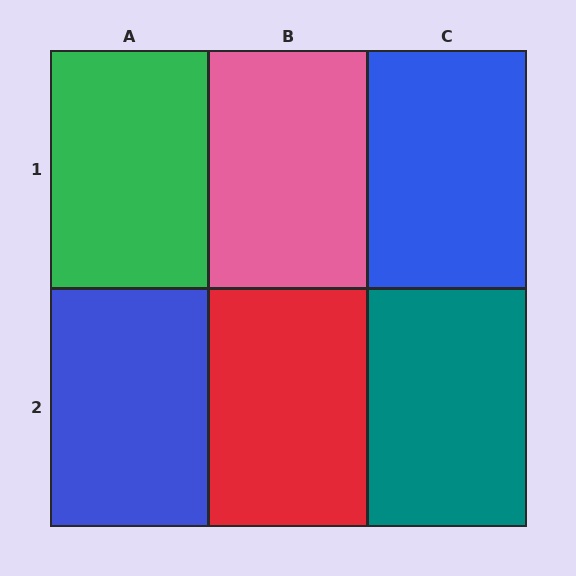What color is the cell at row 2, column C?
Teal.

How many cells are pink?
1 cell is pink.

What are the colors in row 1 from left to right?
Green, pink, blue.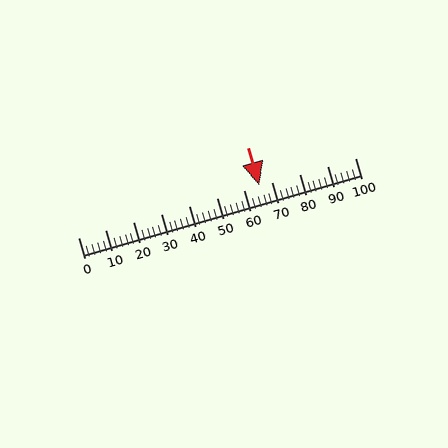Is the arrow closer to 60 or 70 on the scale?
The arrow is closer to 70.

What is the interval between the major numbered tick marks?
The major tick marks are spaced 10 units apart.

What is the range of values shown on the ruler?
The ruler shows values from 0 to 100.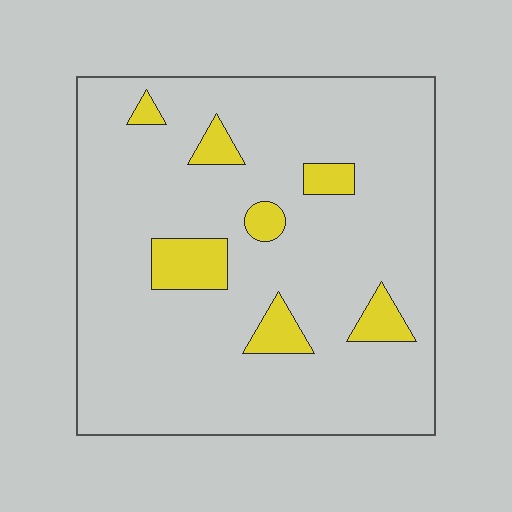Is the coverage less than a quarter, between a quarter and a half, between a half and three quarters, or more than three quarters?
Less than a quarter.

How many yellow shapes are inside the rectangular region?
7.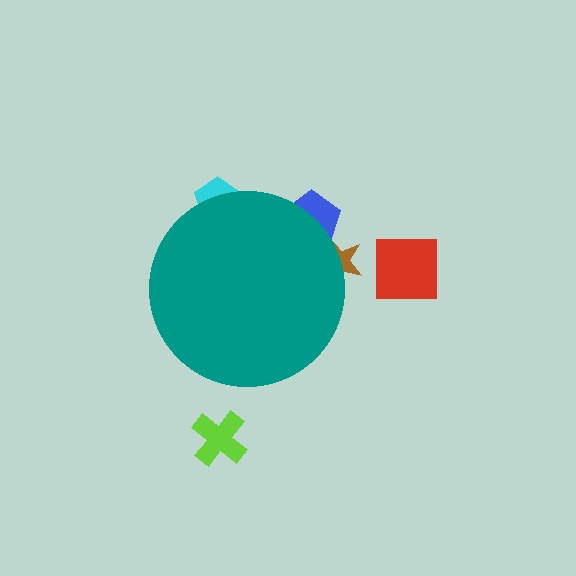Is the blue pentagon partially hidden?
Yes, the blue pentagon is partially hidden behind the teal circle.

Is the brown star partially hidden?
Yes, the brown star is partially hidden behind the teal circle.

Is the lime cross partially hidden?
No, the lime cross is fully visible.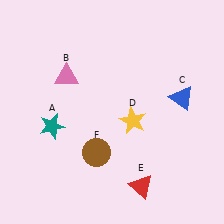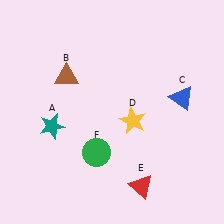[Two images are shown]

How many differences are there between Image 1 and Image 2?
There are 2 differences between the two images.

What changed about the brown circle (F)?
In Image 1, F is brown. In Image 2, it changed to green.